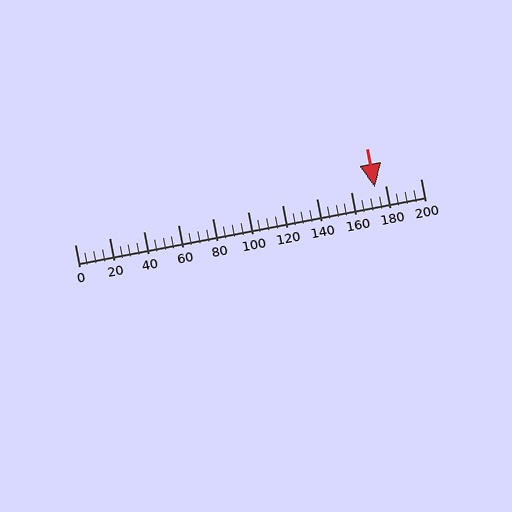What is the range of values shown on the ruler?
The ruler shows values from 0 to 200.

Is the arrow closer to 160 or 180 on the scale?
The arrow is closer to 180.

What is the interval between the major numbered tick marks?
The major tick marks are spaced 20 units apart.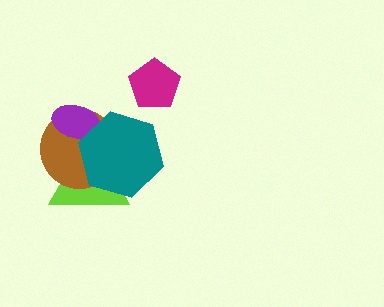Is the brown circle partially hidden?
Yes, it is partially covered by another shape.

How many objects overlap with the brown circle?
3 objects overlap with the brown circle.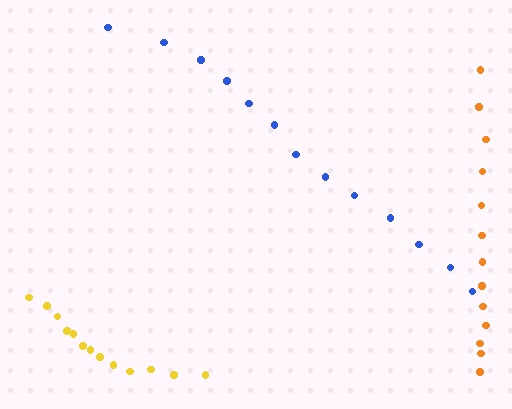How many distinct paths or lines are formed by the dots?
There are 3 distinct paths.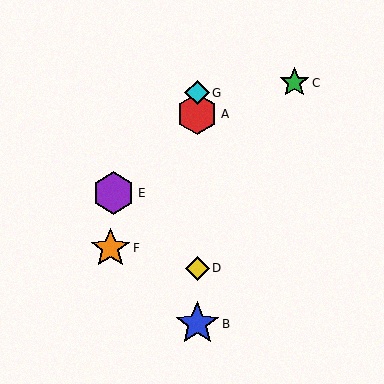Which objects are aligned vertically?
Objects A, B, D, G are aligned vertically.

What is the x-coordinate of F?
Object F is at x≈110.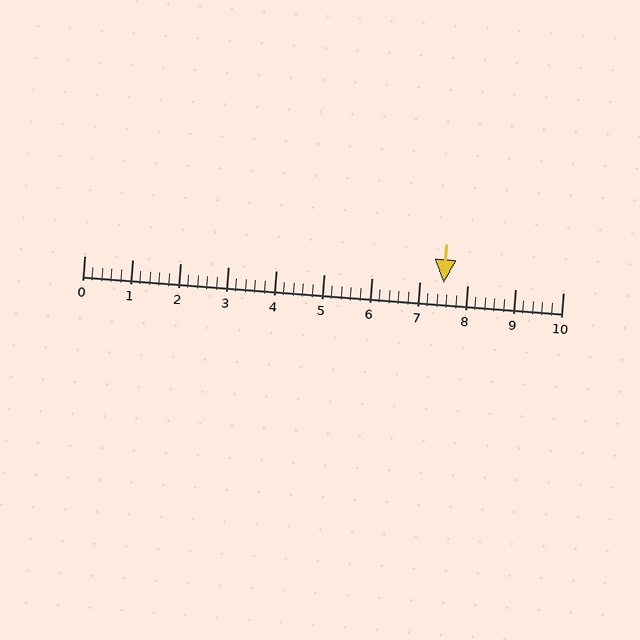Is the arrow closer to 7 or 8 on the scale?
The arrow is closer to 8.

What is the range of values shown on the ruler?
The ruler shows values from 0 to 10.